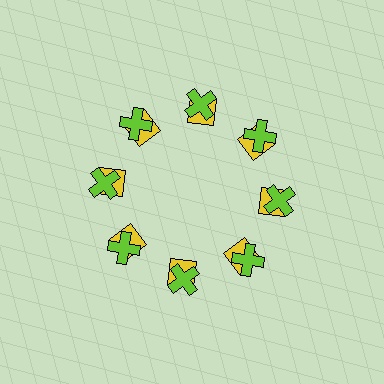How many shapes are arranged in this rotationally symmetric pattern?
There are 16 shapes, arranged in 8 groups of 2.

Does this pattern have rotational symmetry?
Yes, this pattern has 8-fold rotational symmetry. It looks the same after rotating 45 degrees around the center.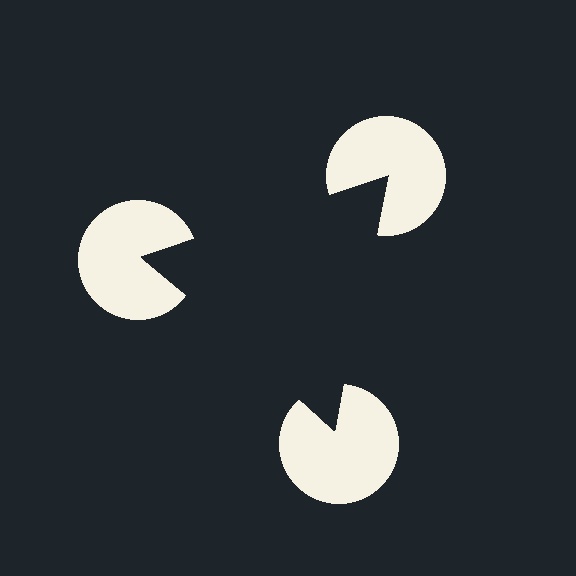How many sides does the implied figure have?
3 sides.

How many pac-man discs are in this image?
There are 3 — one at each vertex of the illusory triangle.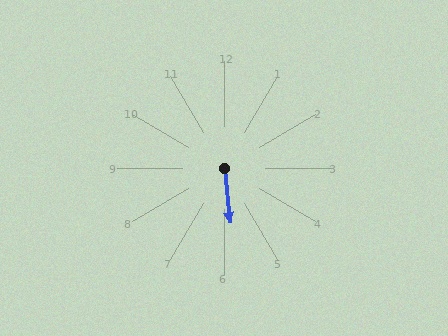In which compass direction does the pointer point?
South.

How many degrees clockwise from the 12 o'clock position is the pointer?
Approximately 174 degrees.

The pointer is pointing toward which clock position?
Roughly 6 o'clock.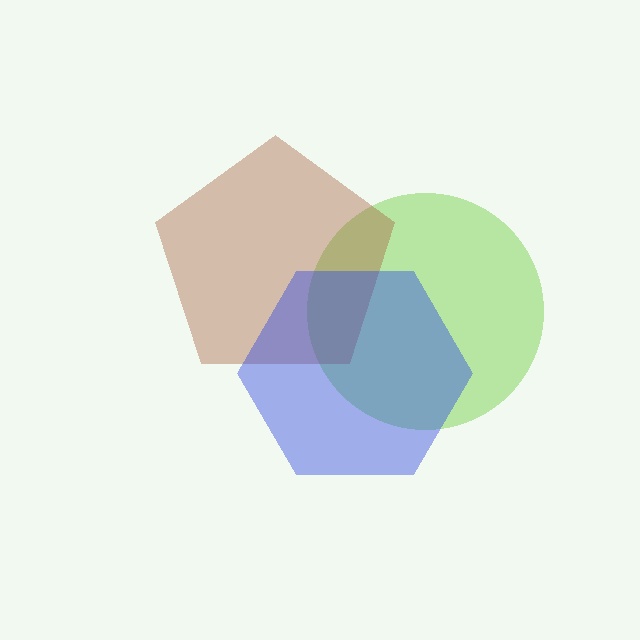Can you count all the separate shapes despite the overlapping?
Yes, there are 3 separate shapes.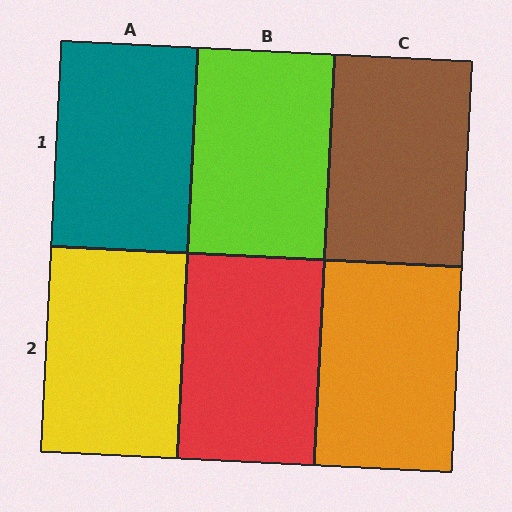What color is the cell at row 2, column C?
Orange.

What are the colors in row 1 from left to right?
Teal, lime, brown.